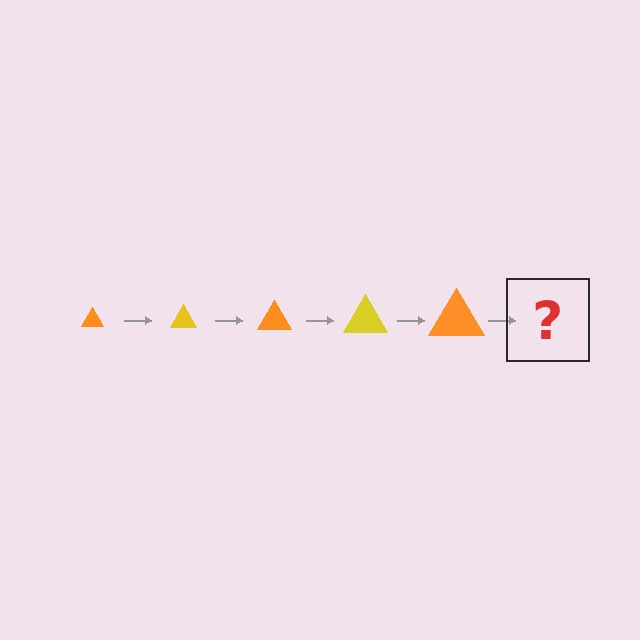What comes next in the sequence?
The next element should be a yellow triangle, larger than the previous one.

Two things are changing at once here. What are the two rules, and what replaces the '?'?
The two rules are that the triangle grows larger each step and the color cycles through orange and yellow. The '?' should be a yellow triangle, larger than the previous one.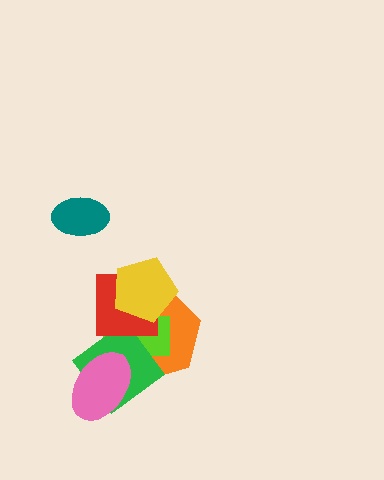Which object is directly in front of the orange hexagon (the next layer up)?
The lime rectangle is directly in front of the orange hexagon.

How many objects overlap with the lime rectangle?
5 objects overlap with the lime rectangle.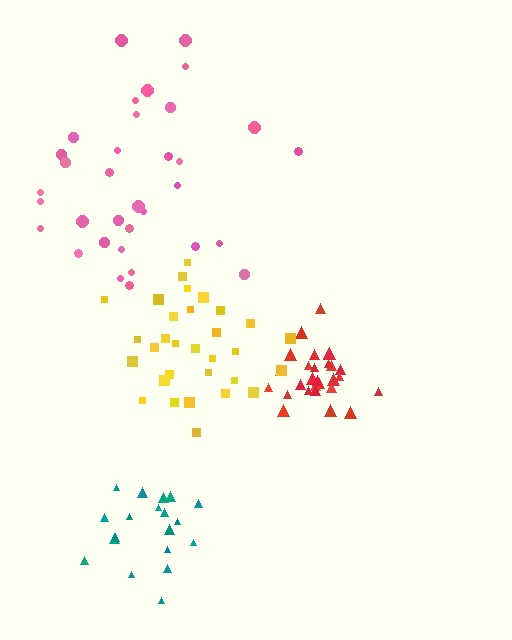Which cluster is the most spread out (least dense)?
Pink.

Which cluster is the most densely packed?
Red.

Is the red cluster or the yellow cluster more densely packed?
Red.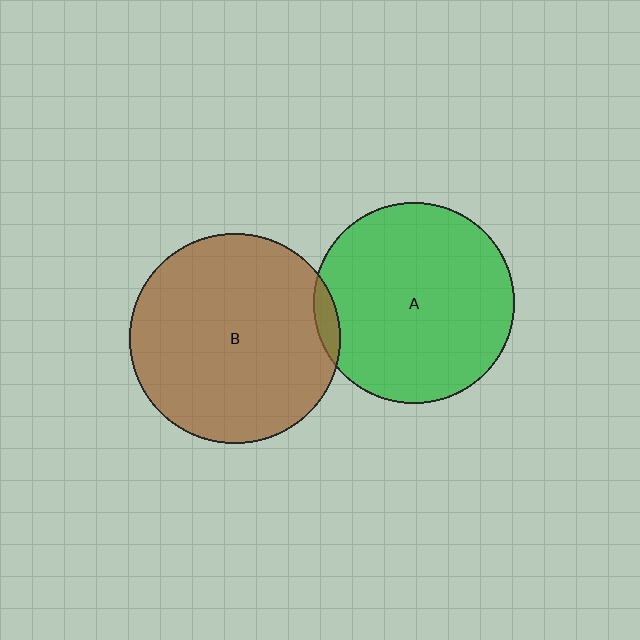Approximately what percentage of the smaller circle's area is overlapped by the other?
Approximately 5%.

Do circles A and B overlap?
Yes.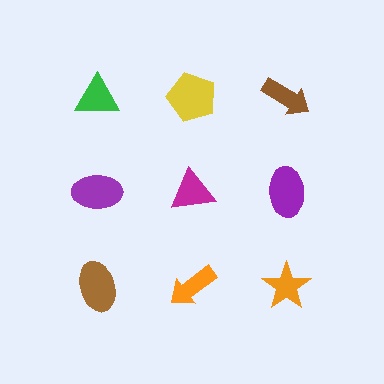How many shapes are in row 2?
3 shapes.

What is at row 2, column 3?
A purple ellipse.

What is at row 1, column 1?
A green triangle.